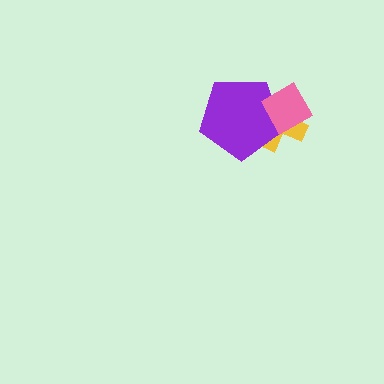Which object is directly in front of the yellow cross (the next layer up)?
The purple pentagon is directly in front of the yellow cross.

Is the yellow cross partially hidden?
Yes, it is partially covered by another shape.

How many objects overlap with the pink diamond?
2 objects overlap with the pink diamond.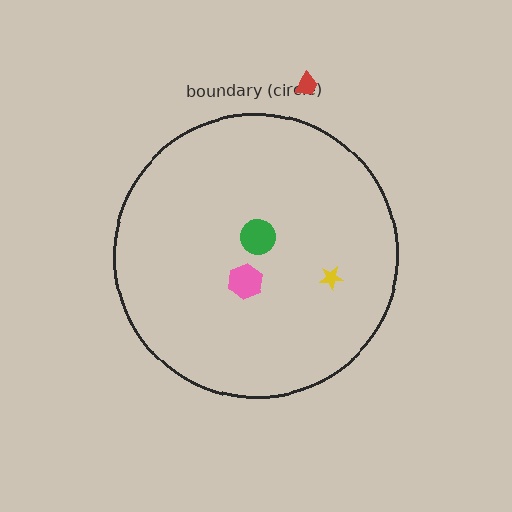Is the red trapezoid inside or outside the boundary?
Outside.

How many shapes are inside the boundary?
3 inside, 1 outside.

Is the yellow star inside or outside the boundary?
Inside.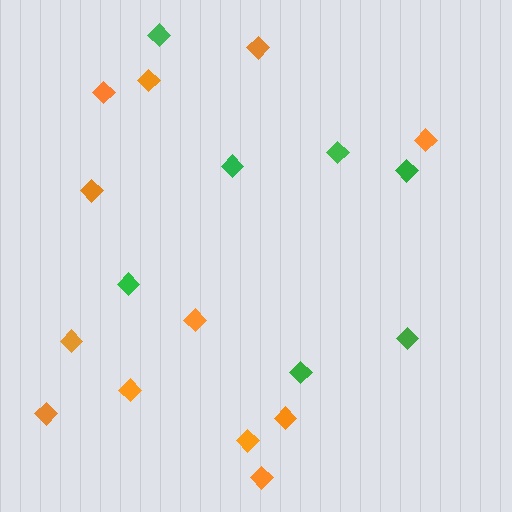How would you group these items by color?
There are 2 groups: one group of orange diamonds (12) and one group of green diamonds (7).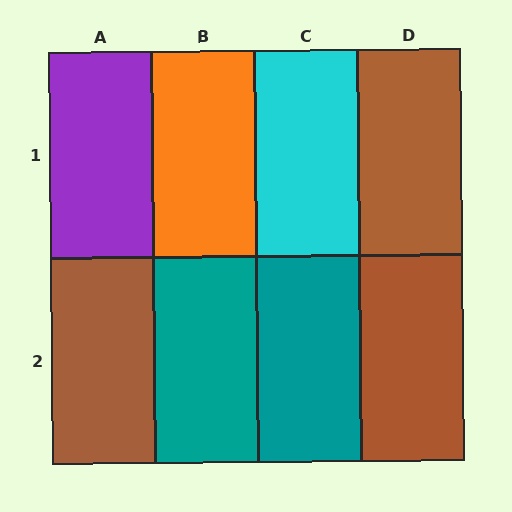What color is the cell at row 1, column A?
Purple.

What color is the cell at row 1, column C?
Cyan.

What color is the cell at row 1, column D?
Brown.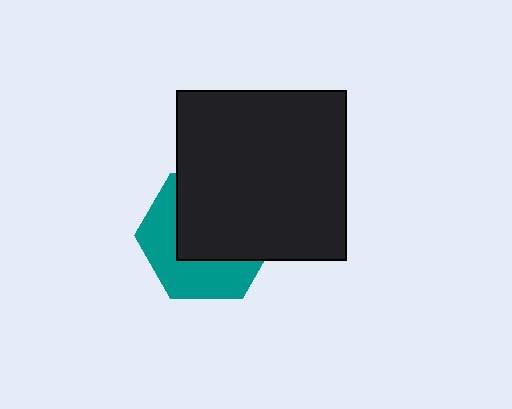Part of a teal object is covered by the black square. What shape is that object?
It is a hexagon.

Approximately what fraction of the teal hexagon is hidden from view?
Roughly 57% of the teal hexagon is hidden behind the black square.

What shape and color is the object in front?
The object in front is a black square.